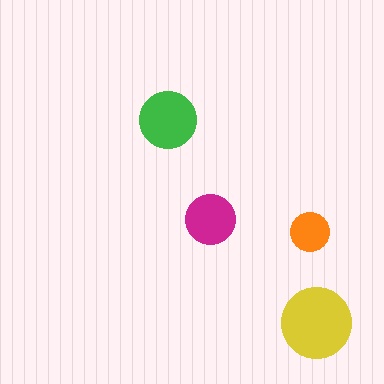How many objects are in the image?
There are 4 objects in the image.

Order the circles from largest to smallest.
the yellow one, the green one, the magenta one, the orange one.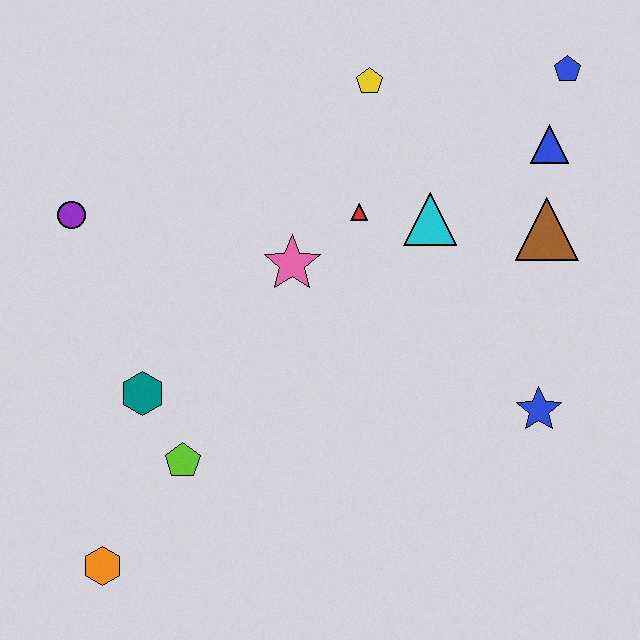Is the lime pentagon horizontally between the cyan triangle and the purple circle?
Yes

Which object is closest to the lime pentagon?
The teal hexagon is closest to the lime pentagon.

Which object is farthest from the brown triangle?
The orange hexagon is farthest from the brown triangle.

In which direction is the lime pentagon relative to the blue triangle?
The lime pentagon is to the left of the blue triangle.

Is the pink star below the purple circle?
Yes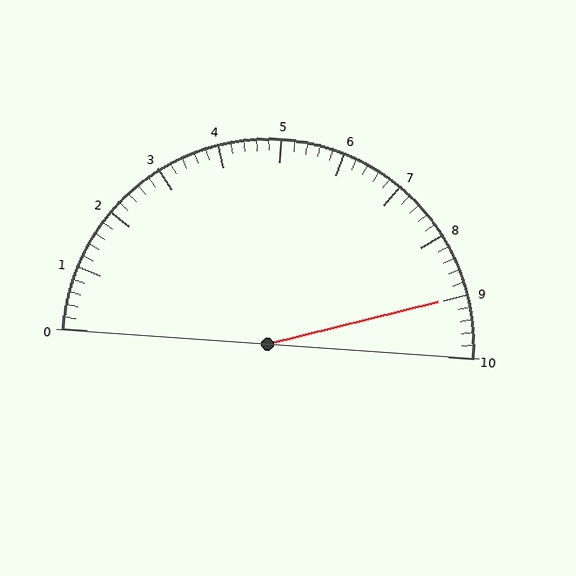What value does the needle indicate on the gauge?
The needle indicates approximately 9.0.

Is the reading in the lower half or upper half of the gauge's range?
The reading is in the upper half of the range (0 to 10).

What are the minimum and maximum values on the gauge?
The gauge ranges from 0 to 10.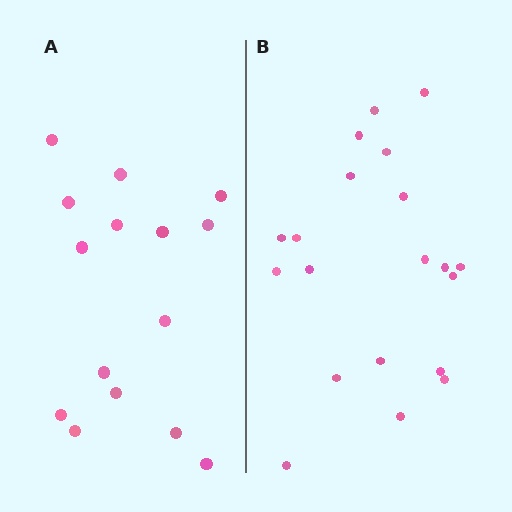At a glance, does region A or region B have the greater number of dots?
Region B (the right region) has more dots.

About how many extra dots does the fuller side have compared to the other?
Region B has about 5 more dots than region A.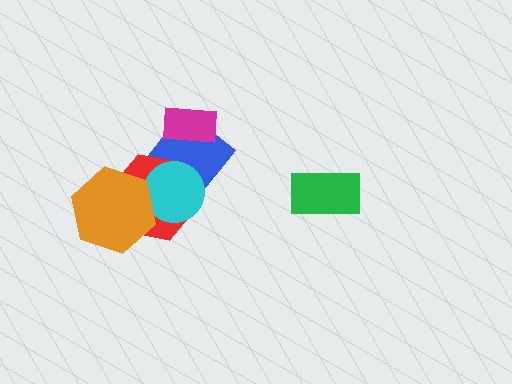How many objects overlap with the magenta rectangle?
1 object overlaps with the magenta rectangle.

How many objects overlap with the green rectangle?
0 objects overlap with the green rectangle.